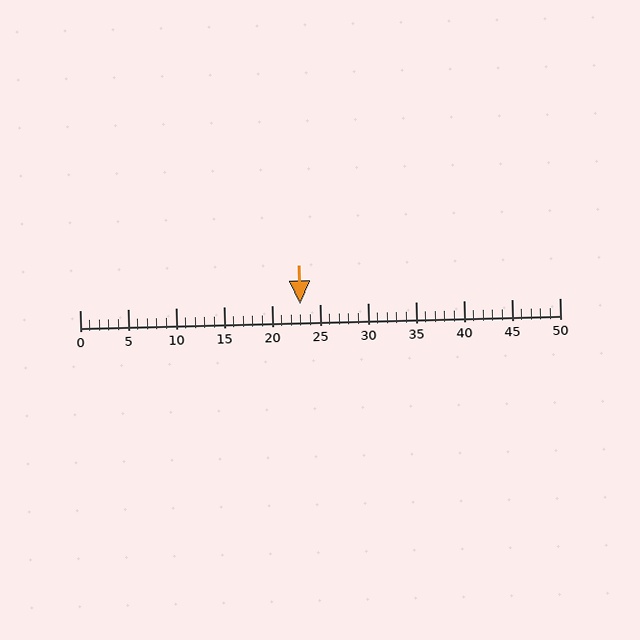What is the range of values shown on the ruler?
The ruler shows values from 0 to 50.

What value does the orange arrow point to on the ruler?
The orange arrow points to approximately 23.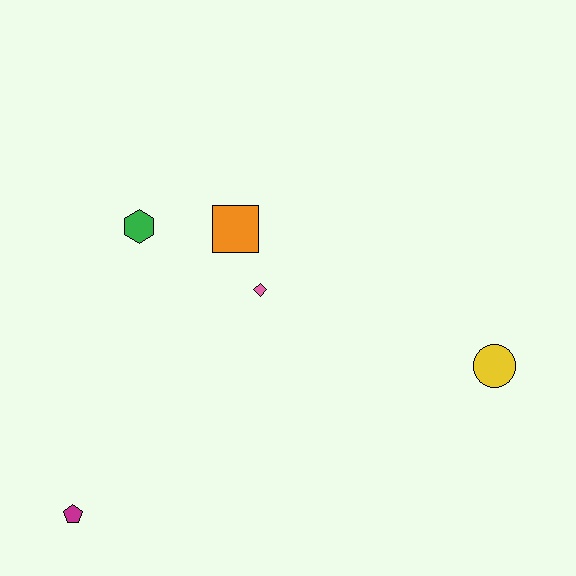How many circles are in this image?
There is 1 circle.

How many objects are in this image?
There are 5 objects.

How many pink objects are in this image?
There is 1 pink object.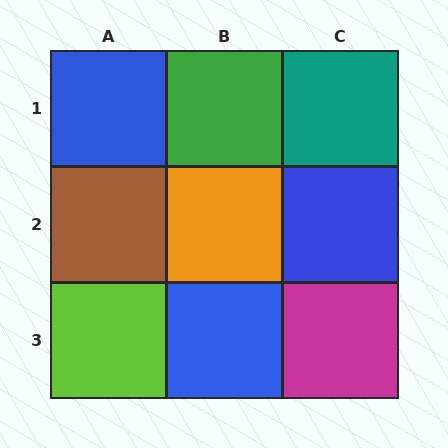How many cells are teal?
1 cell is teal.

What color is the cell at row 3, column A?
Lime.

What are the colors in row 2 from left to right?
Brown, orange, blue.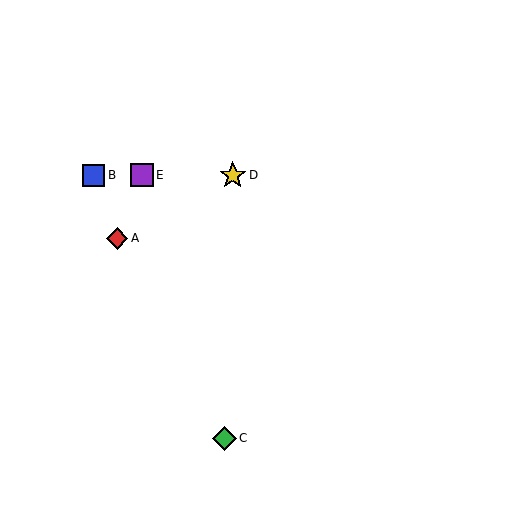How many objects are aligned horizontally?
3 objects (B, D, E) are aligned horizontally.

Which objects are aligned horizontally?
Objects B, D, E are aligned horizontally.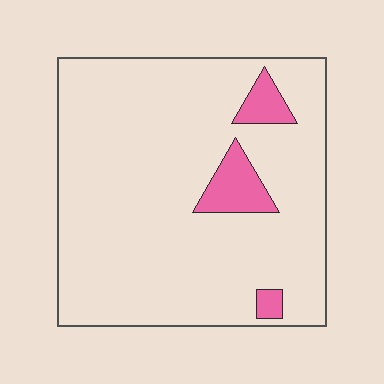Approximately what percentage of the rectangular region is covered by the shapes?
Approximately 10%.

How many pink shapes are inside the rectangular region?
3.